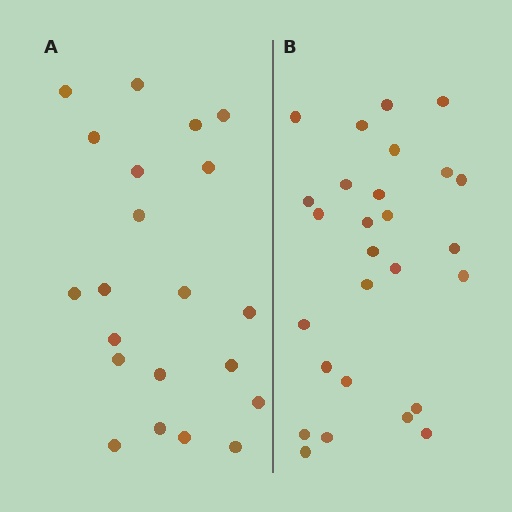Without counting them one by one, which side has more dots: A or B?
Region B (the right region) has more dots.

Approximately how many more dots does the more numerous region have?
Region B has about 6 more dots than region A.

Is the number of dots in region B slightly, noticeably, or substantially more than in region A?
Region B has noticeably more, but not dramatically so. The ratio is roughly 1.3 to 1.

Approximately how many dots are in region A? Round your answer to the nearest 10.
About 20 dots. (The exact count is 21, which rounds to 20.)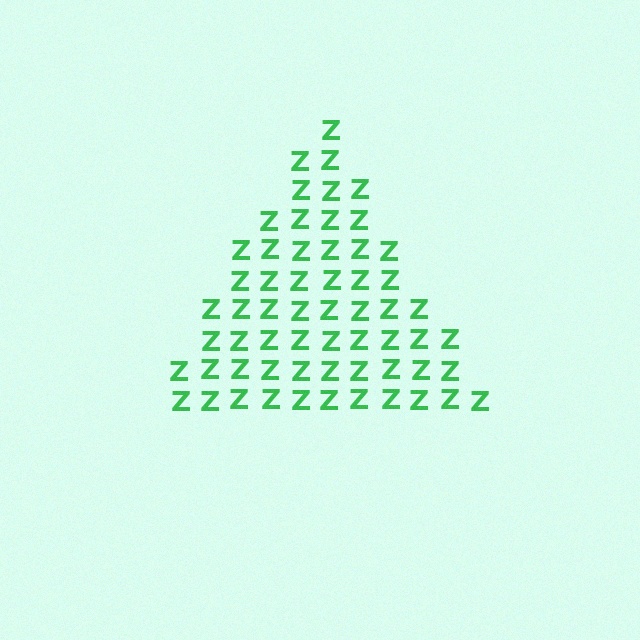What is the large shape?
The large shape is a triangle.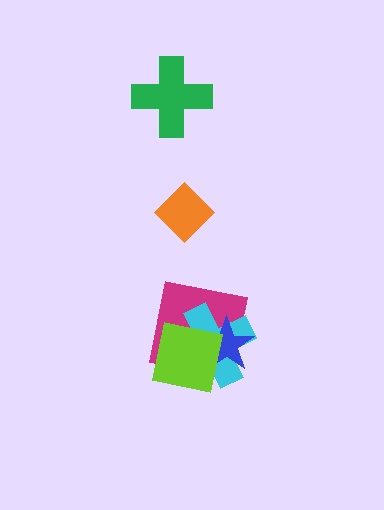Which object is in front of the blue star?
The lime square is in front of the blue star.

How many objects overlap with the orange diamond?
0 objects overlap with the orange diamond.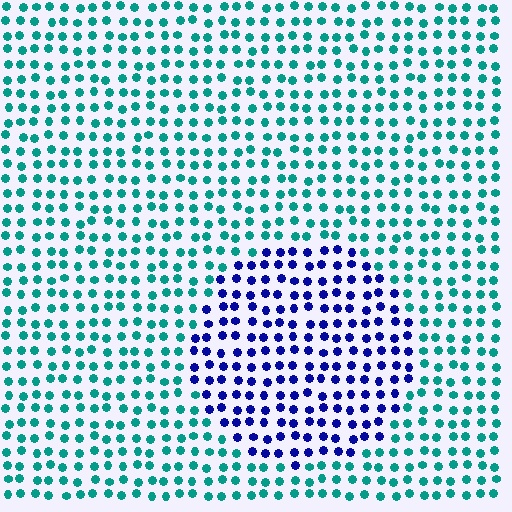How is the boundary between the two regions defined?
The boundary is defined purely by a slight shift in hue (about 66 degrees). Spacing, size, and orientation are identical on both sides.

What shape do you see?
I see a circle.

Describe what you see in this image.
The image is filled with small teal elements in a uniform arrangement. A circle-shaped region is visible where the elements are tinted to a slightly different hue, forming a subtle color boundary.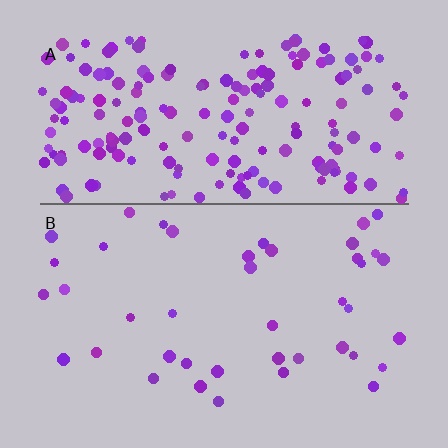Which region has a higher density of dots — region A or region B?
A (the top).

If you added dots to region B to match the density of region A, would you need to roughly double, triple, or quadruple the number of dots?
Approximately quadruple.